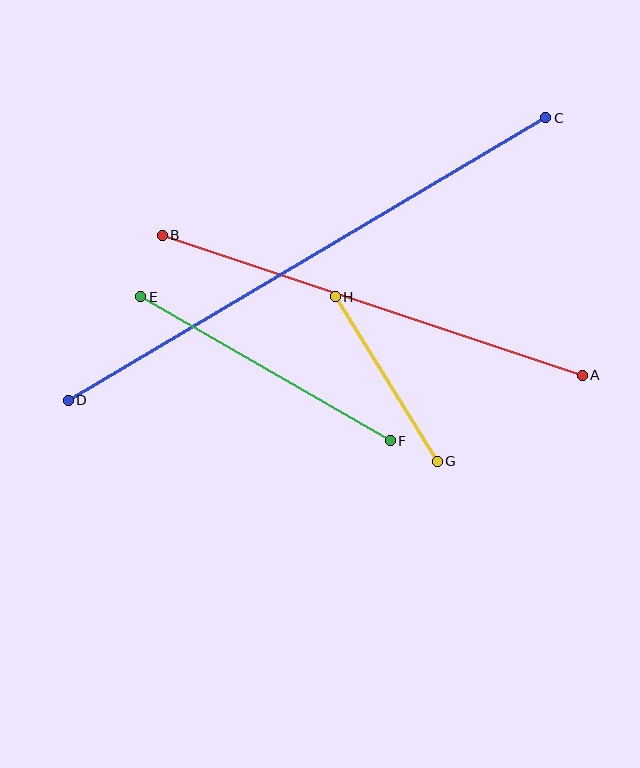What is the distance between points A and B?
The distance is approximately 443 pixels.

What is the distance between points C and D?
The distance is approximately 555 pixels.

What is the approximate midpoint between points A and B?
The midpoint is at approximately (372, 305) pixels.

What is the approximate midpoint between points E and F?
The midpoint is at approximately (265, 369) pixels.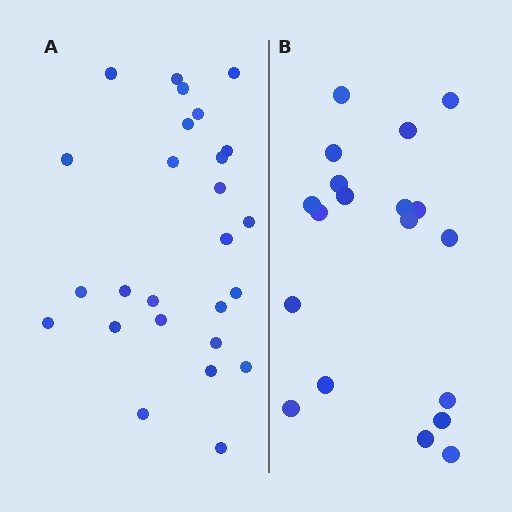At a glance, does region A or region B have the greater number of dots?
Region A (the left region) has more dots.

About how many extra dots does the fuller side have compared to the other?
Region A has roughly 8 or so more dots than region B.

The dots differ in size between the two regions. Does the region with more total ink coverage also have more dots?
No. Region B has more total ink coverage because its dots are larger, but region A actually contains more individual dots. Total area can be misleading — the number of items is what matters here.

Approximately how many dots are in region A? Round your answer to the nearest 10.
About 30 dots. (The exact count is 26, which rounds to 30.)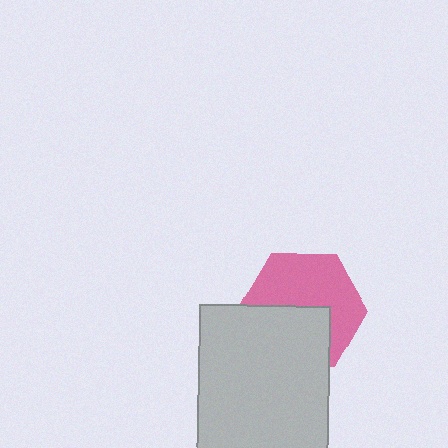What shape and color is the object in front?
The object in front is a light gray rectangle.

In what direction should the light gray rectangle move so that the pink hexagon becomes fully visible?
The light gray rectangle should move down. That is the shortest direction to clear the overlap and leave the pink hexagon fully visible.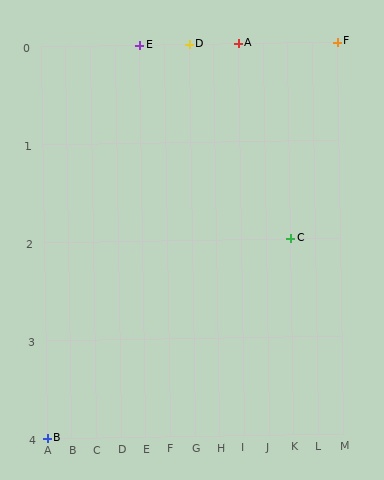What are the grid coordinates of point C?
Point C is at grid coordinates (K, 2).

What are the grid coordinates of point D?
Point D is at grid coordinates (G, 0).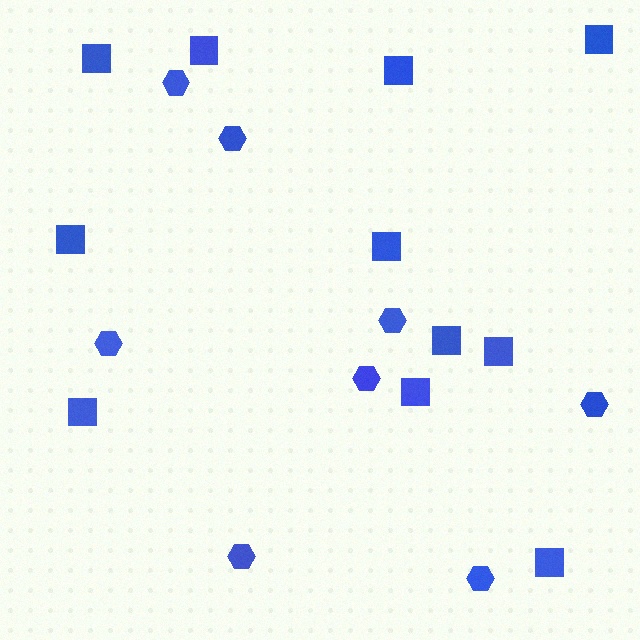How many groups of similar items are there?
There are 2 groups: one group of squares (11) and one group of hexagons (8).